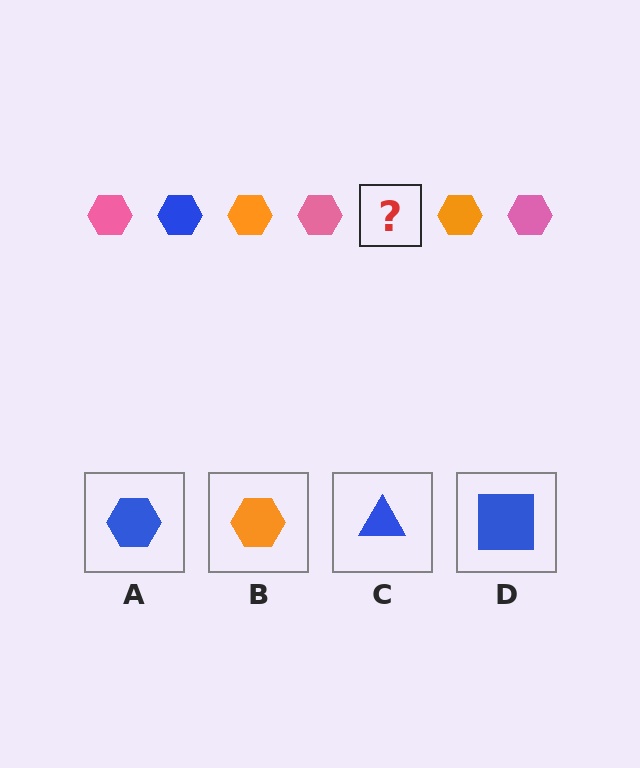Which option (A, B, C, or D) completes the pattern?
A.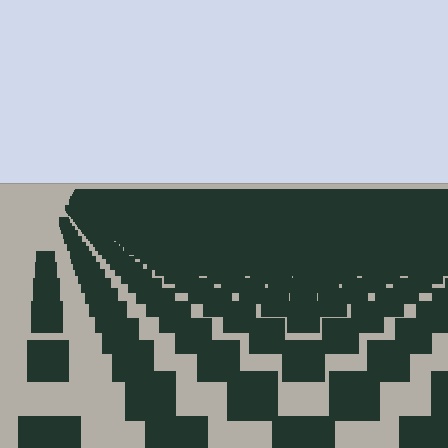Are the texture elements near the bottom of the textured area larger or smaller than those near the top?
Larger. Near the bottom, elements are closer to the viewer and appear at a bigger on-screen size.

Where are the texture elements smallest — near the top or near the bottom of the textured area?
Near the top.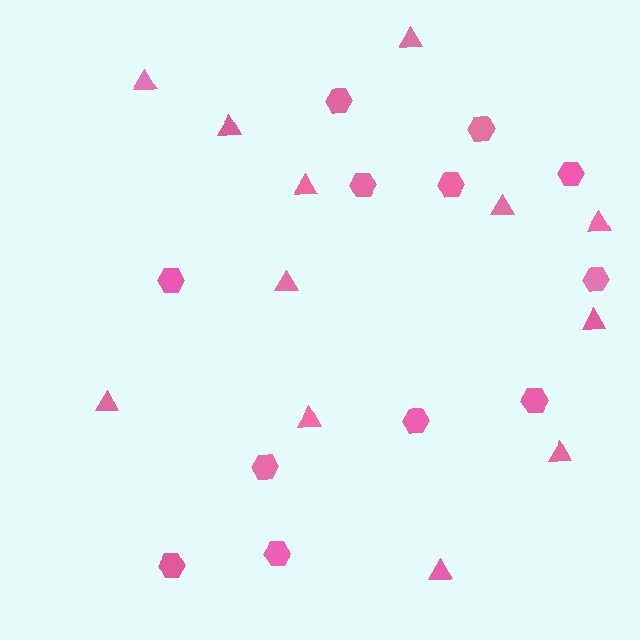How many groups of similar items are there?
There are 2 groups: one group of hexagons (12) and one group of triangles (12).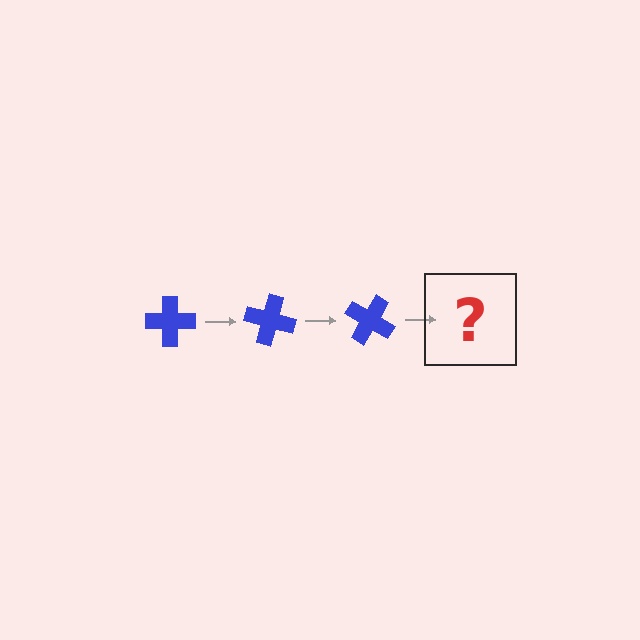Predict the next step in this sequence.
The next step is a blue cross rotated 45 degrees.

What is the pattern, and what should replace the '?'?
The pattern is that the cross rotates 15 degrees each step. The '?' should be a blue cross rotated 45 degrees.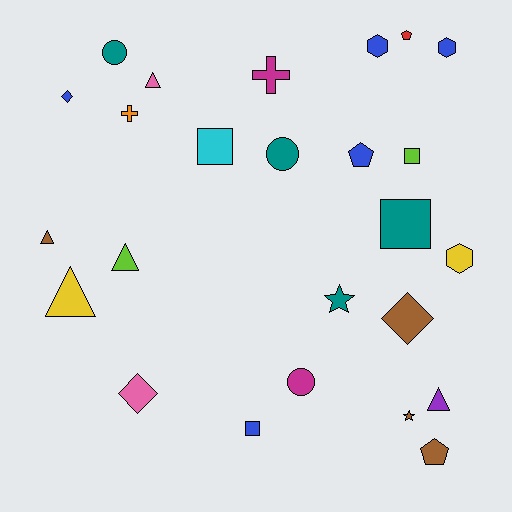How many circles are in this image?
There are 3 circles.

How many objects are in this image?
There are 25 objects.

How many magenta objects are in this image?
There are 2 magenta objects.